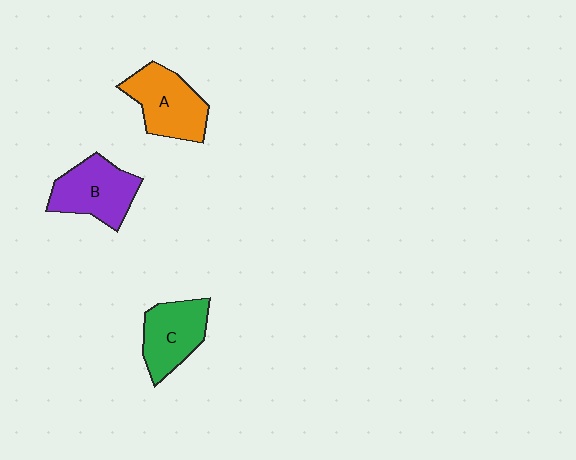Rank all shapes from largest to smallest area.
From largest to smallest: A (orange), B (purple), C (green).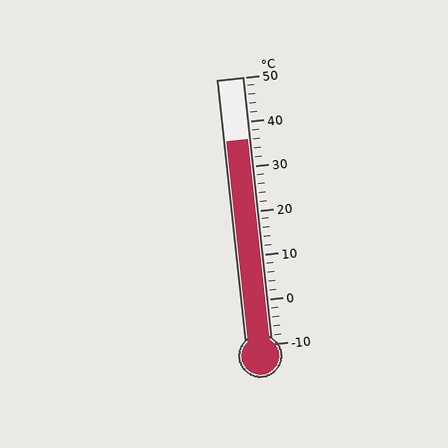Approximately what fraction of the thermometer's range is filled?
The thermometer is filled to approximately 75% of its range.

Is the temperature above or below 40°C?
The temperature is below 40°C.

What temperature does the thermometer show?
The thermometer shows approximately 36°C.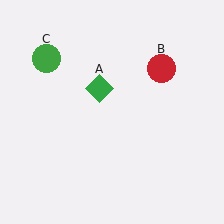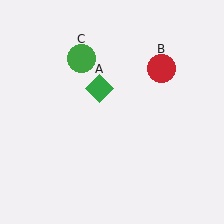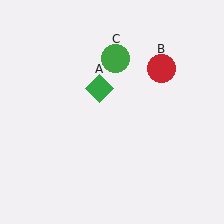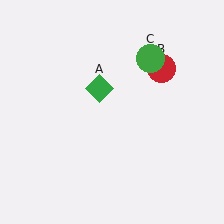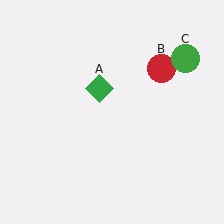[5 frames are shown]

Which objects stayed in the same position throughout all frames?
Green diamond (object A) and red circle (object B) remained stationary.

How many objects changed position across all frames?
1 object changed position: green circle (object C).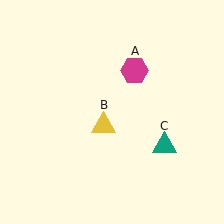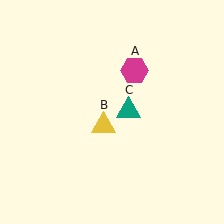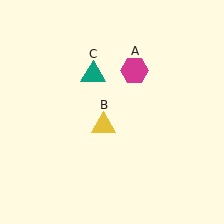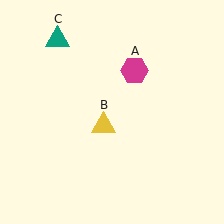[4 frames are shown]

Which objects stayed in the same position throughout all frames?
Magenta hexagon (object A) and yellow triangle (object B) remained stationary.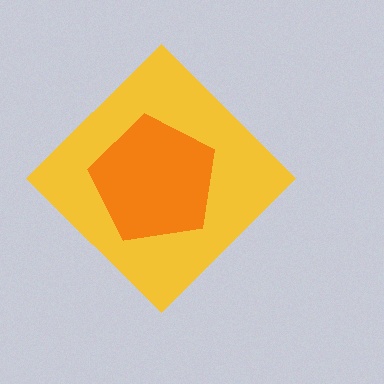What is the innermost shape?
The orange pentagon.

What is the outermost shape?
The yellow diamond.